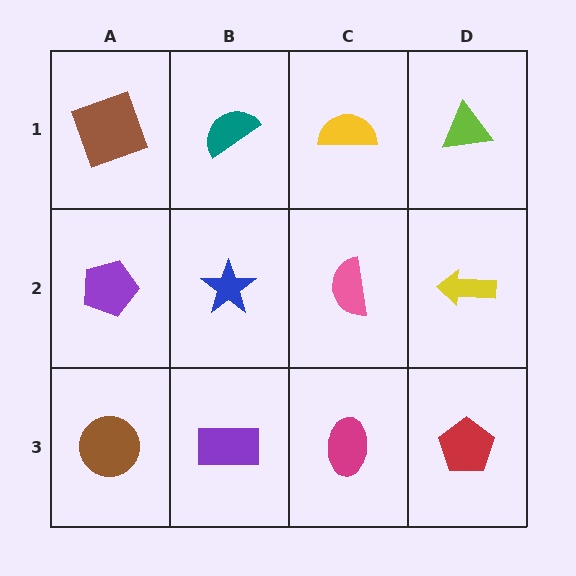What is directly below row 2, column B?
A purple rectangle.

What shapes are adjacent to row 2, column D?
A lime triangle (row 1, column D), a red pentagon (row 3, column D), a pink semicircle (row 2, column C).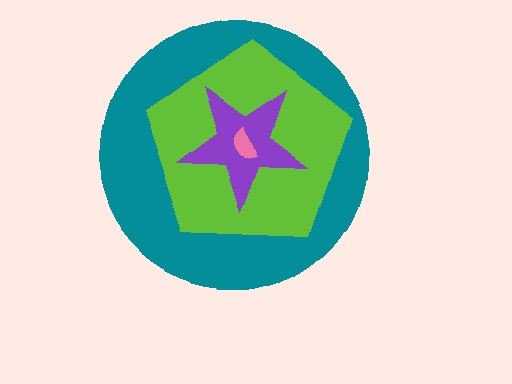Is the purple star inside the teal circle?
Yes.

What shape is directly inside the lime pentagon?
The purple star.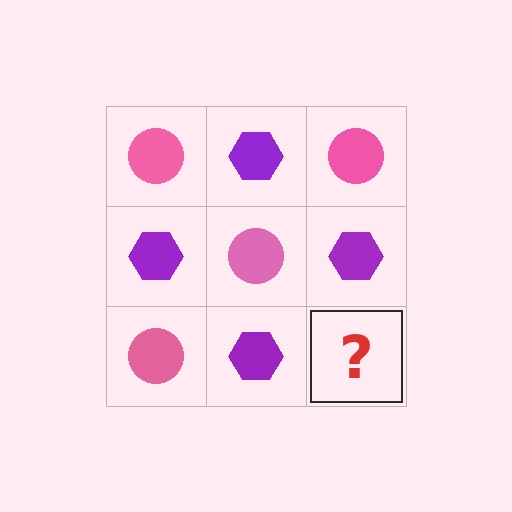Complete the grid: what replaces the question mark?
The question mark should be replaced with a pink circle.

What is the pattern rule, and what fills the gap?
The rule is that it alternates pink circle and purple hexagon in a checkerboard pattern. The gap should be filled with a pink circle.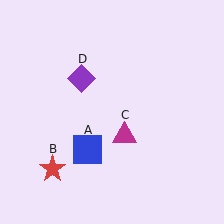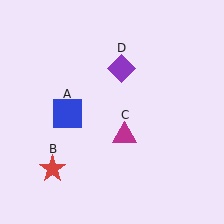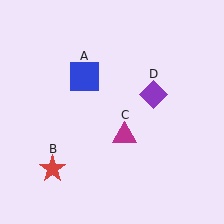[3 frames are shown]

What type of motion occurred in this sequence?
The blue square (object A), purple diamond (object D) rotated clockwise around the center of the scene.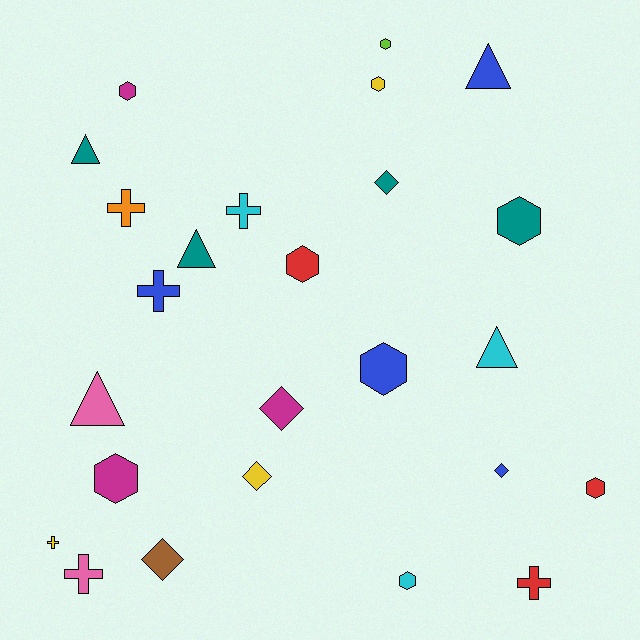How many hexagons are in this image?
There are 9 hexagons.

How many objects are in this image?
There are 25 objects.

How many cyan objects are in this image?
There are 3 cyan objects.